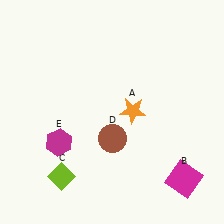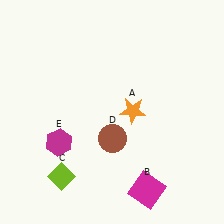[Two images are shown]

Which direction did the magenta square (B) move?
The magenta square (B) moved left.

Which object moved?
The magenta square (B) moved left.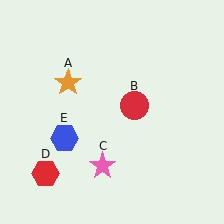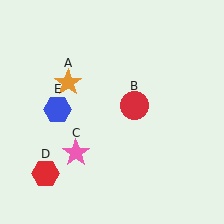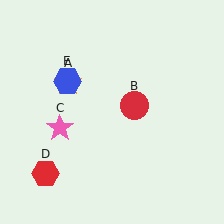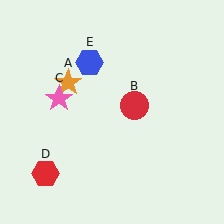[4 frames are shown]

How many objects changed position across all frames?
2 objects changed position: pink star (object C), blue hexagon (object E).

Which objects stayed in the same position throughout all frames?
Orange star (object A) and red circle (object B) and red hexagon (object D) remained stationary.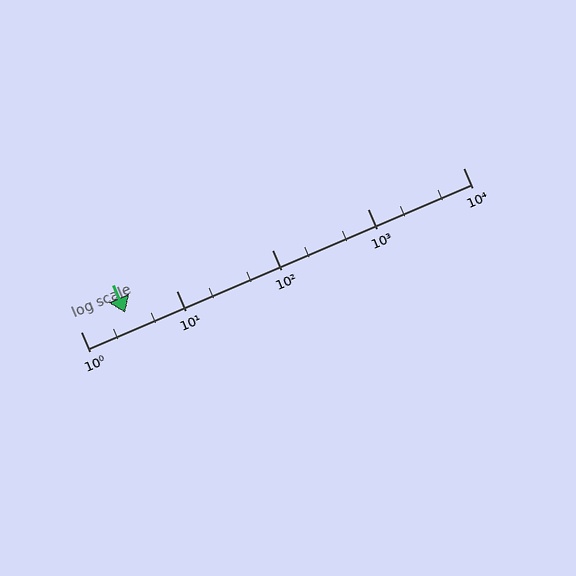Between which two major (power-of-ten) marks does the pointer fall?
The pointer is between 1 and 10.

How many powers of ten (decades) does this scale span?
The scale spans 4 decades, from 1 to 10000.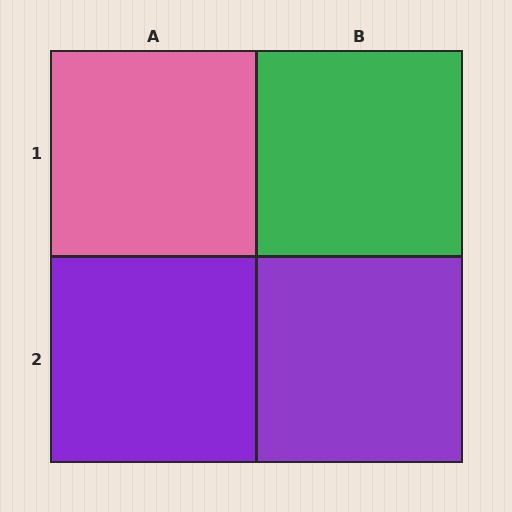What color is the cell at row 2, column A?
Purple.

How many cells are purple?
2 cells are purple.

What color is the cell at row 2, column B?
Purple.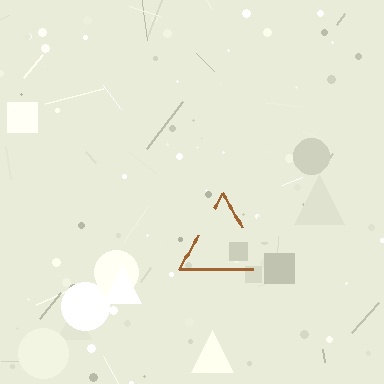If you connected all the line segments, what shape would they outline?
They would outline a triangle.